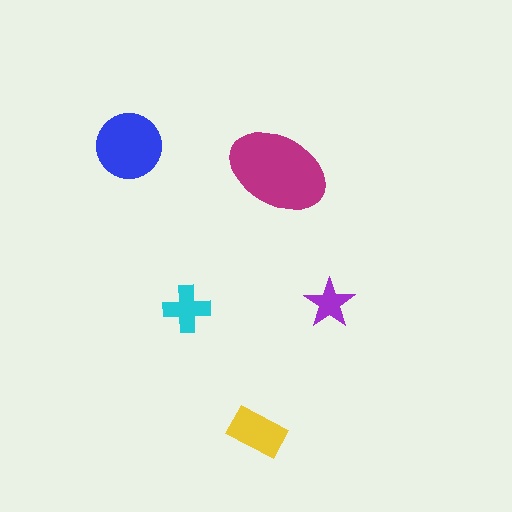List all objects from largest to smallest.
The magenta ellipse, the blue circle, the yellow rectangle, the cyan cross, the purple star.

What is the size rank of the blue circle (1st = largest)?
2nd.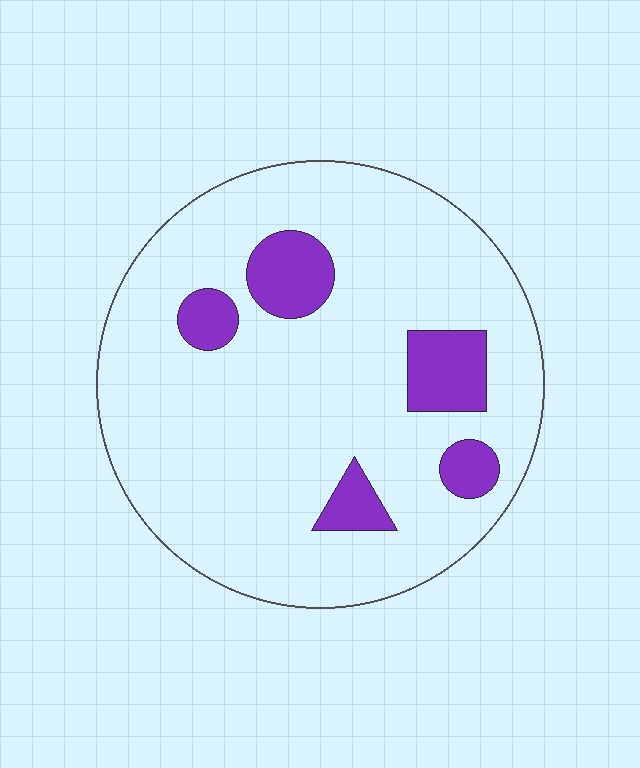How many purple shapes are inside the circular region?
5.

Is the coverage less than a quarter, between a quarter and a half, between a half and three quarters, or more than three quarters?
Less than a quarter.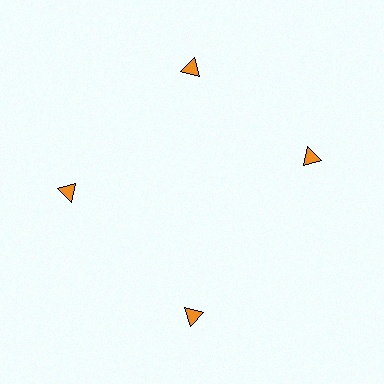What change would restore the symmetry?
The symmetry would be restored by rotating it back into even spacing with its neighbors so that all 4 triangles sit at equal angles and equal distance from the center.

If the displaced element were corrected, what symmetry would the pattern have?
It would have 4-fold rotational symmetry — the pattern would map onto itself every 90 degrees.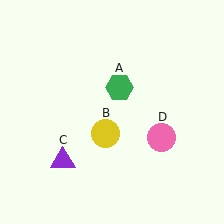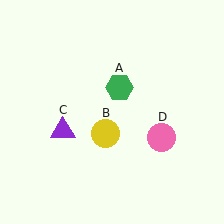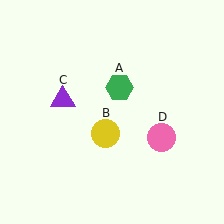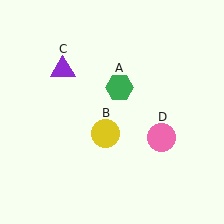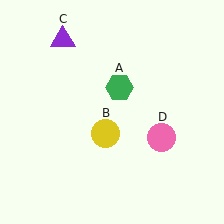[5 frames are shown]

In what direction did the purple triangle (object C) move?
The purple triangle (object C) moved up.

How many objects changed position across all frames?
1 object changed position: purple triangle (object C).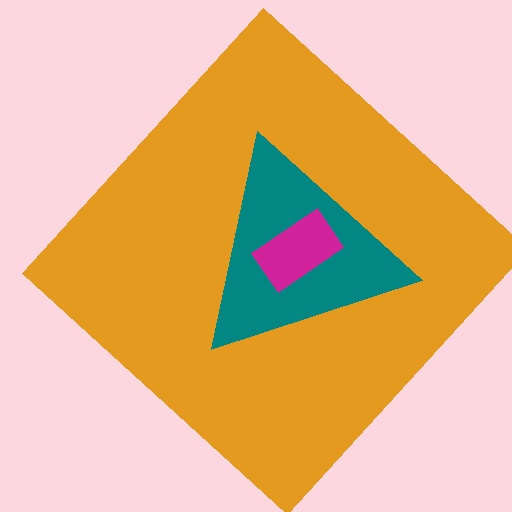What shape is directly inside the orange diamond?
The teal triangle.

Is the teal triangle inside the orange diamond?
Yes.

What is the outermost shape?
The orange diamond.